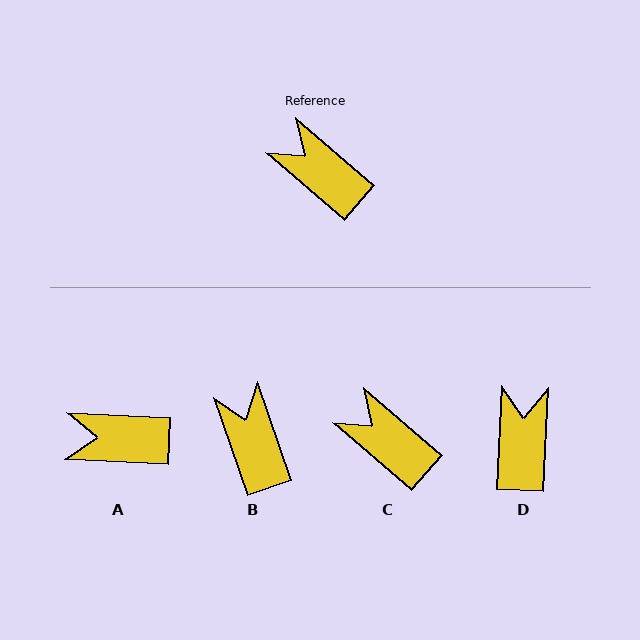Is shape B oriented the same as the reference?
No, it is off by about 30 degrees.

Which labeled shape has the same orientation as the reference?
C.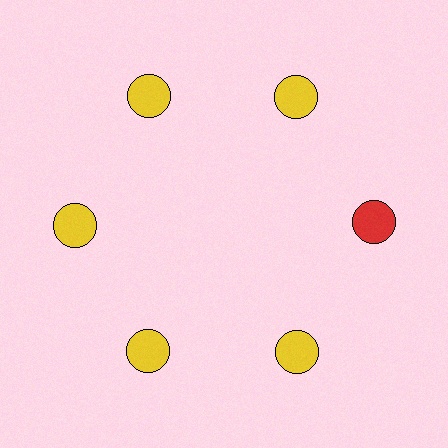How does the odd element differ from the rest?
It has a different color: red instead of yellow.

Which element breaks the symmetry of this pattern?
The red circle at roughly the 3 o'clock position breaks the symmetry. All other shapes are yellow circles.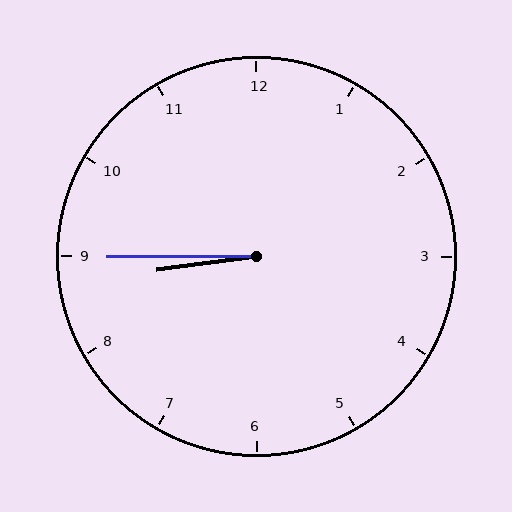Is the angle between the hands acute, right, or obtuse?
It is acute.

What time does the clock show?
8:45.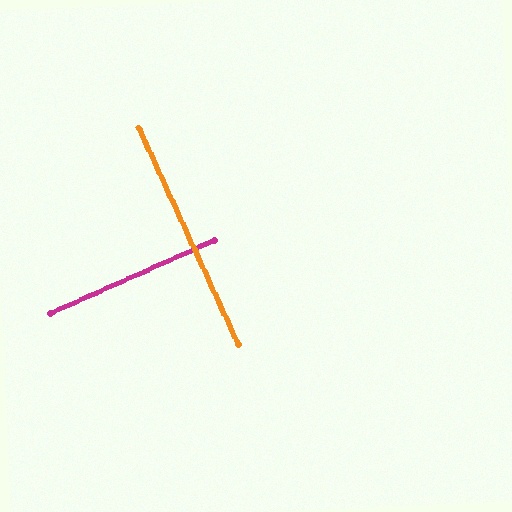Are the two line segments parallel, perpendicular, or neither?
Perpendicular — they meet at approximately 89°.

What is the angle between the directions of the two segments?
Approximately 89 degrees.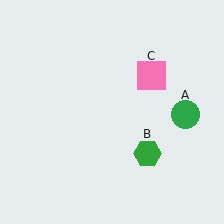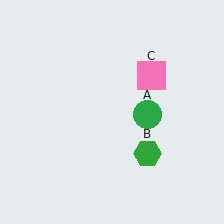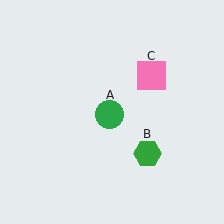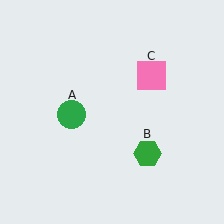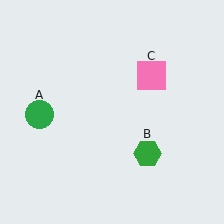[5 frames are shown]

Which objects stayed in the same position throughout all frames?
Green hexagon (object B) and pink square (object C) remained stationary.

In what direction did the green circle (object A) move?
The green circle (object A) moved left.